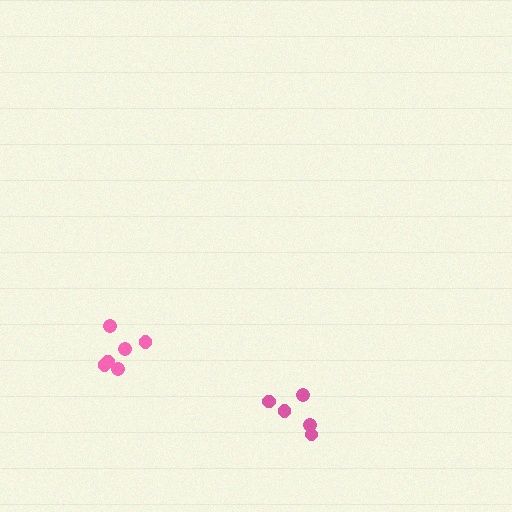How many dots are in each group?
Group 1: 6 dots, Group 2: 5 dots (11 total).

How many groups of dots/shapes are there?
There are 2 groups.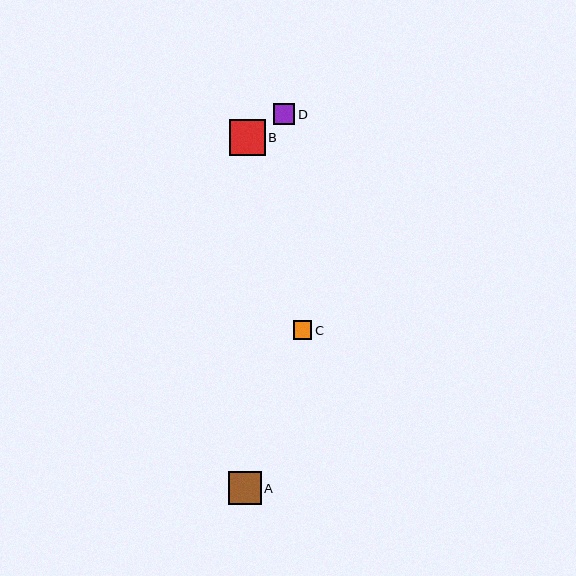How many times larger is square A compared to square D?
Square A is approximately 1.5 times the size of square D.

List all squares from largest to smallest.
From largest to smallest: B, A, D, C.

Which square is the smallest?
Square C is the smallest with a size of approximately 19 pixels.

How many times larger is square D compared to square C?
Square D is approximately 1.1 times the size of square C.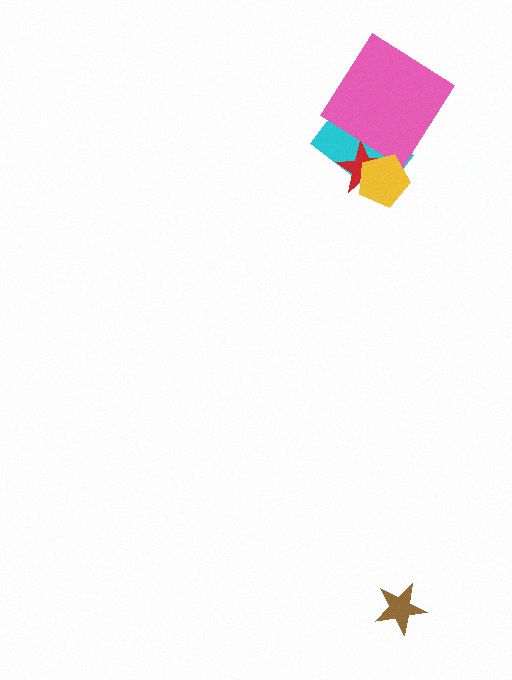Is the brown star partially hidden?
No, no other shape covers it.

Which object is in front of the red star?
The yellow pentagon is in front of the red star.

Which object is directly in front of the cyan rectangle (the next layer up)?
The red star is directly in front of the cyan rectangle.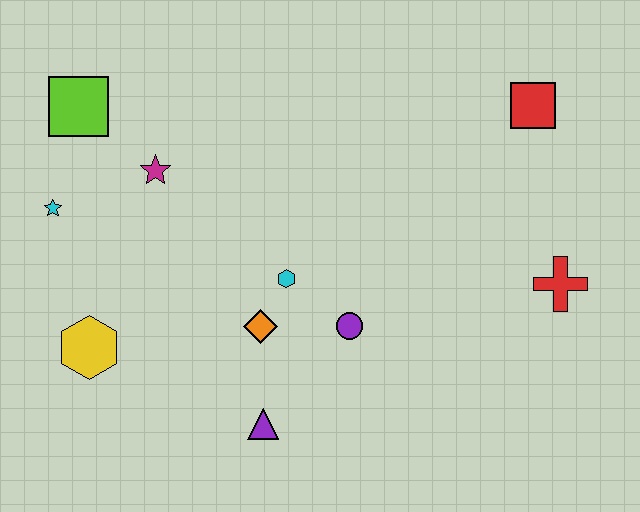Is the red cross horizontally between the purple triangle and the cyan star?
No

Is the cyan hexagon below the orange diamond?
No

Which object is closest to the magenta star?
The lime square is closest to the magenta star.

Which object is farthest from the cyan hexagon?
The red square is farthest from the cyan hexagon.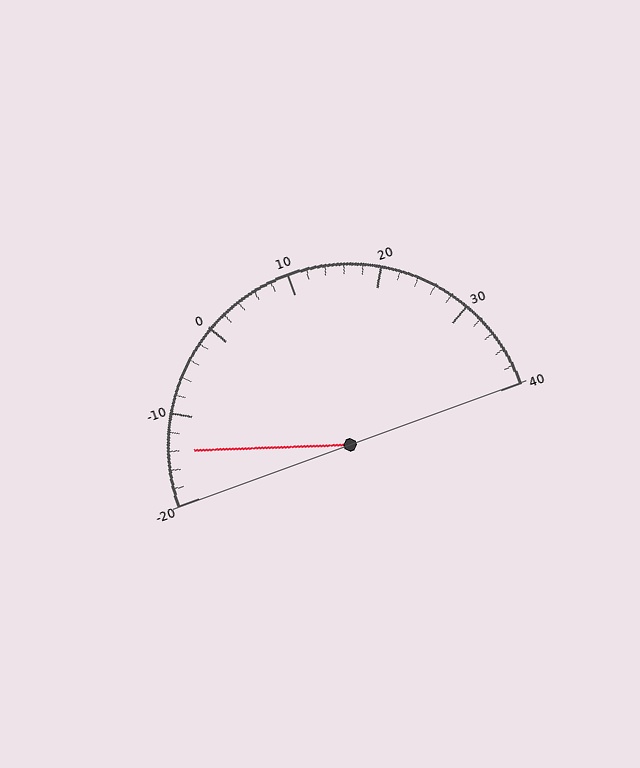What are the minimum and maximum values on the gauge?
The gauge ranges from -20 to 40.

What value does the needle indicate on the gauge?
The needle indicates approximately -14.